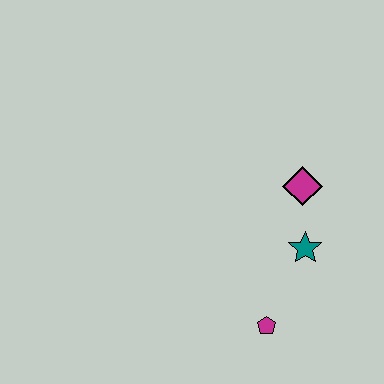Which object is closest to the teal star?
The magenta diamond is closest to the teal star.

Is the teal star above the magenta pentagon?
Yes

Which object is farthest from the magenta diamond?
The magenta pentagon is farthest from the magenta diamond.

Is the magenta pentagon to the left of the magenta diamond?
Yes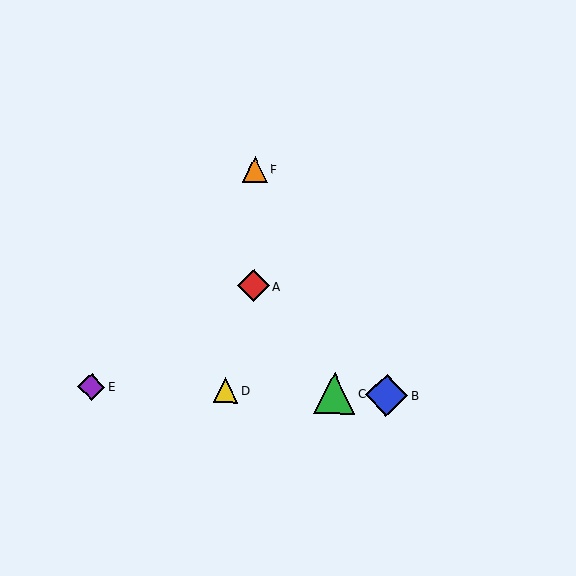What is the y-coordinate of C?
Object C is at y≈394.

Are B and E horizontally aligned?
Yes, both are at y≈395.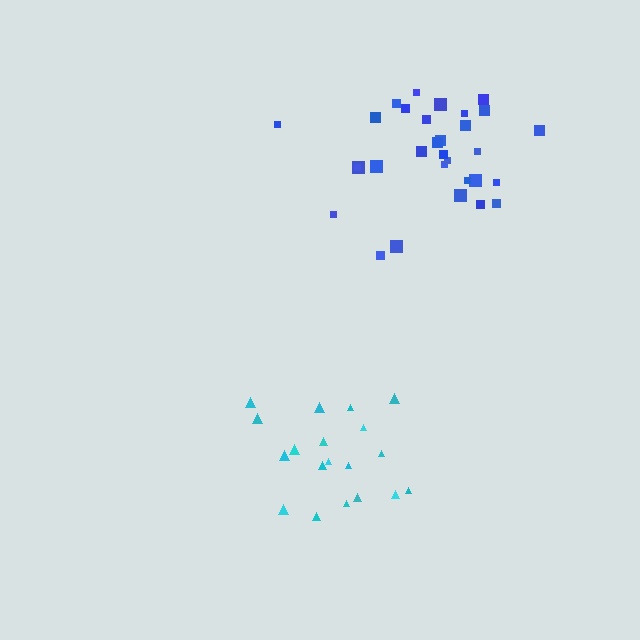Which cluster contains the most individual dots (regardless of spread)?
Blue (31).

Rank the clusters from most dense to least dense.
blue, cyan.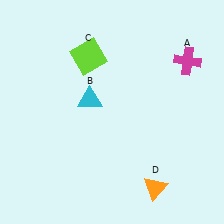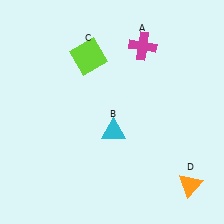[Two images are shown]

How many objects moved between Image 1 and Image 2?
3 objects moved between the two images.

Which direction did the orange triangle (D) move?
The orange triangle (D) moved right.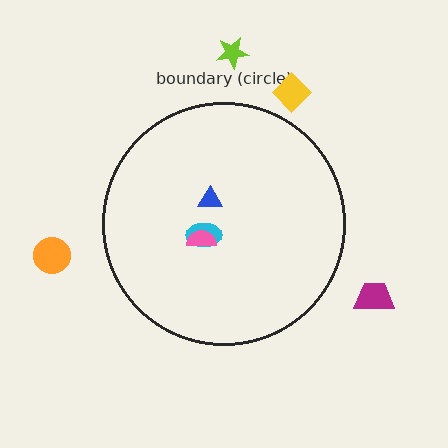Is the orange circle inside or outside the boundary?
Outside.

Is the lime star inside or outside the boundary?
Outside.